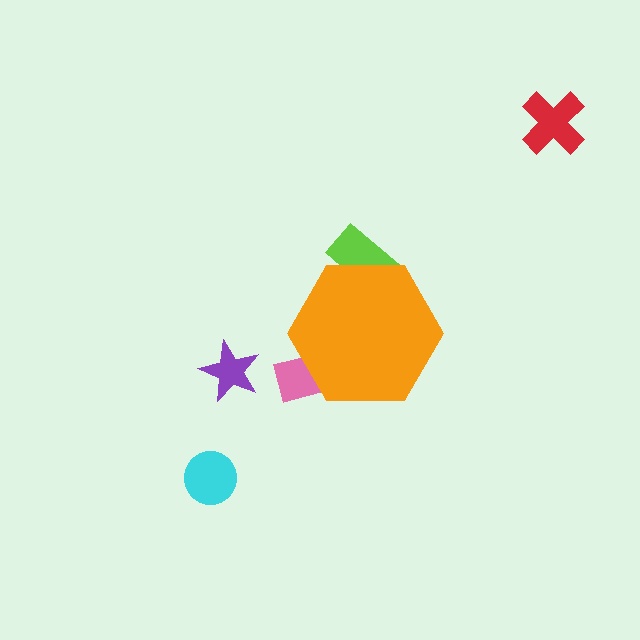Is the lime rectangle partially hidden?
Yes, the lime rectangle is partially hidden behind the orange hexagon.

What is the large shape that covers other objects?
An orange hexagon.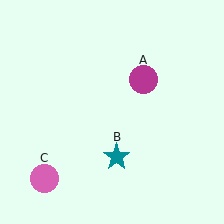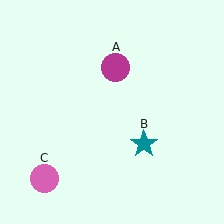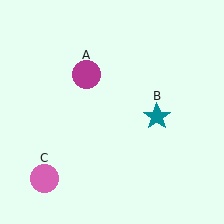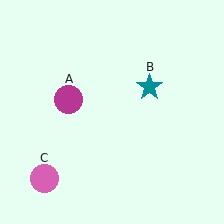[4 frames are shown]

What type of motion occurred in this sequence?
The magenta circle (object A), teal star (object B) rotated counterclockwise around the center of the scene.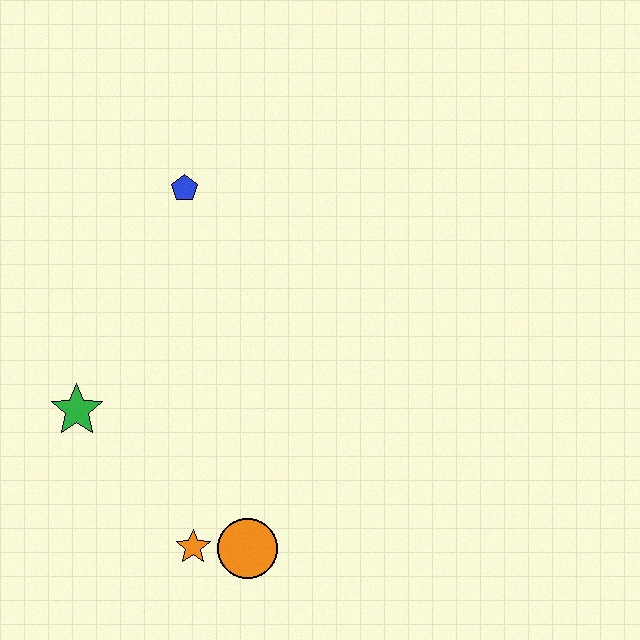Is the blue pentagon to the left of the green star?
No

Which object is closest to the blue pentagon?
The green star is closest to the blue pentagon.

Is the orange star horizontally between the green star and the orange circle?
Yes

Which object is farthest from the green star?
The blue pentagon is farthest from the green star.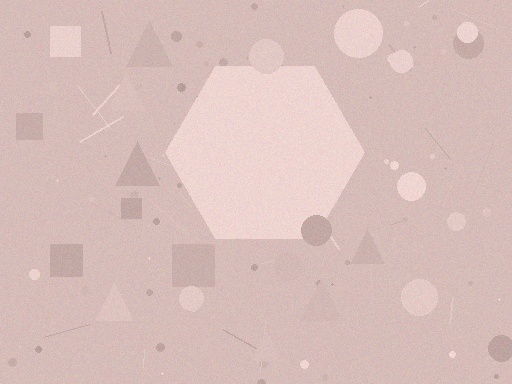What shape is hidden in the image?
A hexagon is hidden in the image.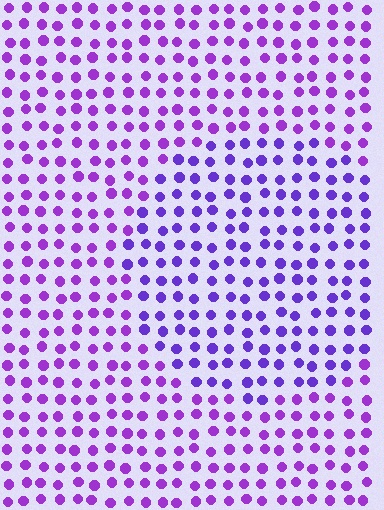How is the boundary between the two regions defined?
The boundary is defined purely by a slight shift in hue (about 22 degrees). Spacing, size, and orientation are identical on both sides.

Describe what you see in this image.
The image is filled with small purple elements in a uniform arrangement. A circle-shaped region is visible where the elements are tinted to a slightly different hue, forming a subtle color boundary.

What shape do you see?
I see a circle.